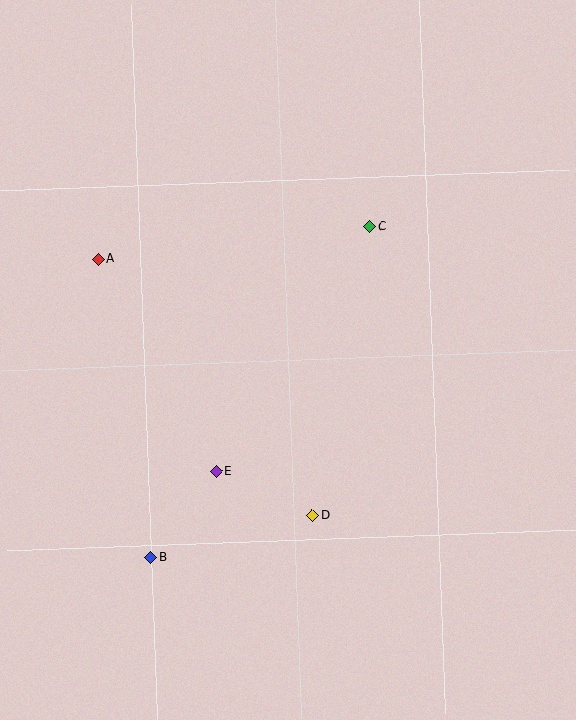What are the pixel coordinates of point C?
Point C is at (370, 227).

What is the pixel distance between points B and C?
The distance between B and C is 397 pixels.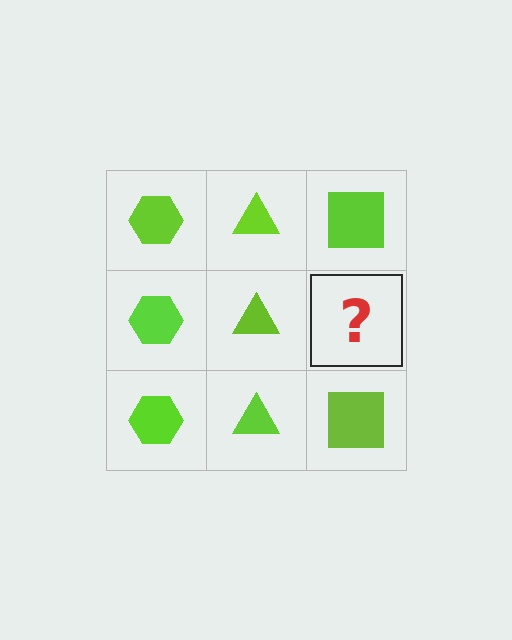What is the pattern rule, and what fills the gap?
The rule is that each column has a consistent shape. The gap should be filled with a lime square.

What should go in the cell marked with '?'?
The missing cell should contain a lime square.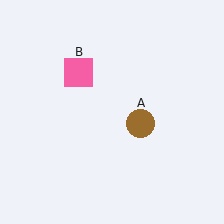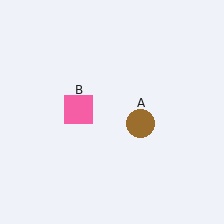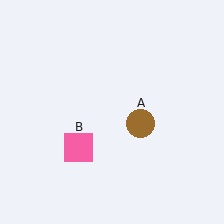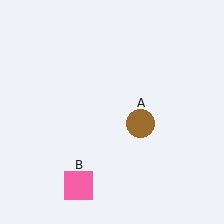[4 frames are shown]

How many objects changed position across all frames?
1 object changed position: pink square (object B).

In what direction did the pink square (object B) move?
The pink square (object B) moved down.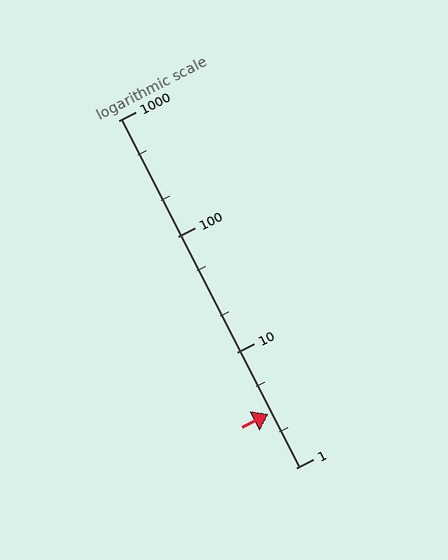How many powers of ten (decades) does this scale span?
The scale spans 3 decades, from 1 to 1000.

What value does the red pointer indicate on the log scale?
The pointer indicates approximately 2.9.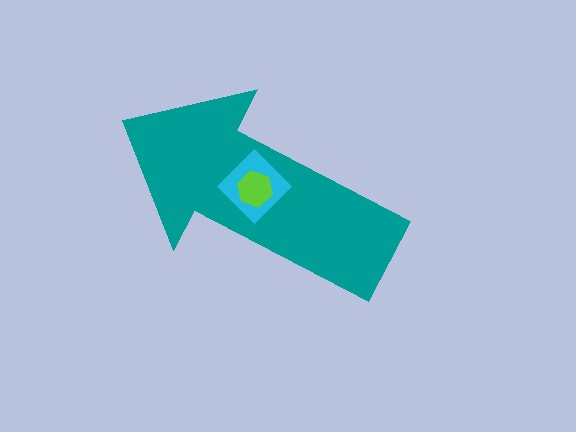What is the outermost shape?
The teal arrow.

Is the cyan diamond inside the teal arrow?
Yes.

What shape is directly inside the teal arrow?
The cyan diamond.